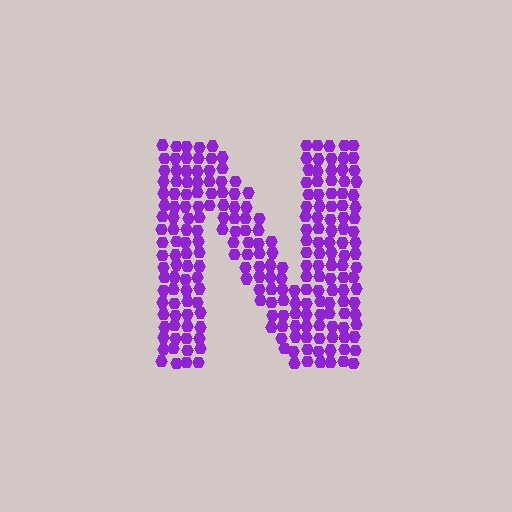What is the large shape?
The large shape is the letter N.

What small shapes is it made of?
It is made of small hexagons.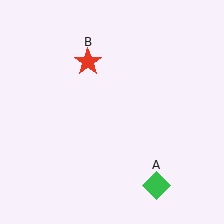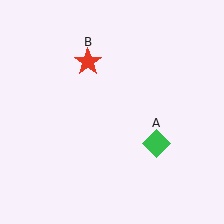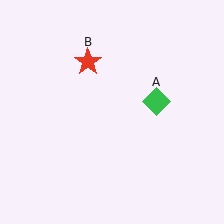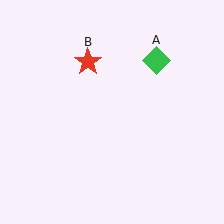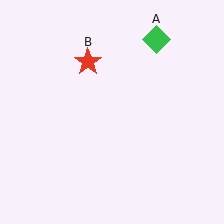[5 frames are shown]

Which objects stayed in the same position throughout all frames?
Red star (object B) remained stationary.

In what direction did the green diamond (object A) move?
The green diamond (object A) moved up.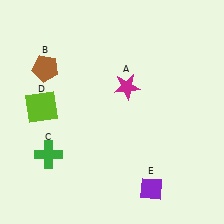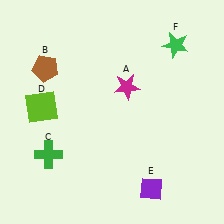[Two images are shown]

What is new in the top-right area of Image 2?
A green star (F) was added in the top-right area of Image 2.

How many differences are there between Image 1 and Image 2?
There is 1 difference between the two images.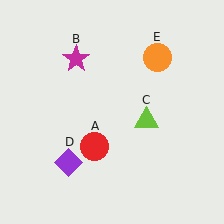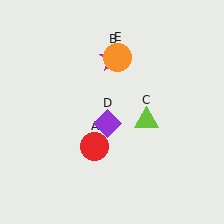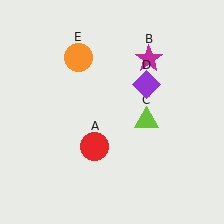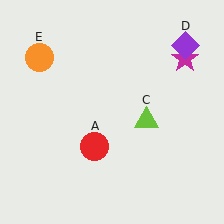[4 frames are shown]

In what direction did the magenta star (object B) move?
The magenta star (object B) moved right.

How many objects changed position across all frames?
3 objects changed position: magenta star (object B), purple diamond (object D), orange circle (object E).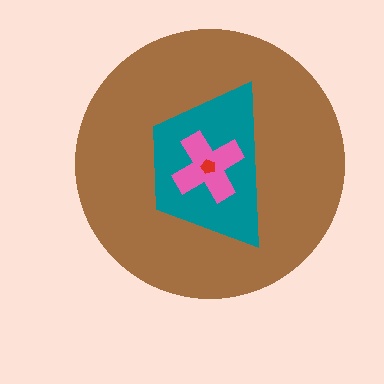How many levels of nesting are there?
4.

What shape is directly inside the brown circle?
The teal trapezoid.